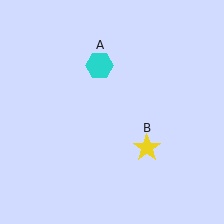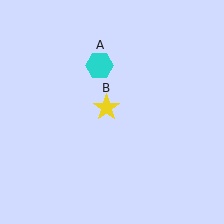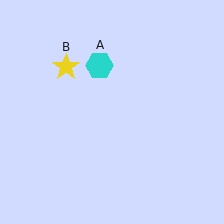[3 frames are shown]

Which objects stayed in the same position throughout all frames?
Cyan hexagon (object A) remained stationary.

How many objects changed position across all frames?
1 object changed position: yellow star (object B).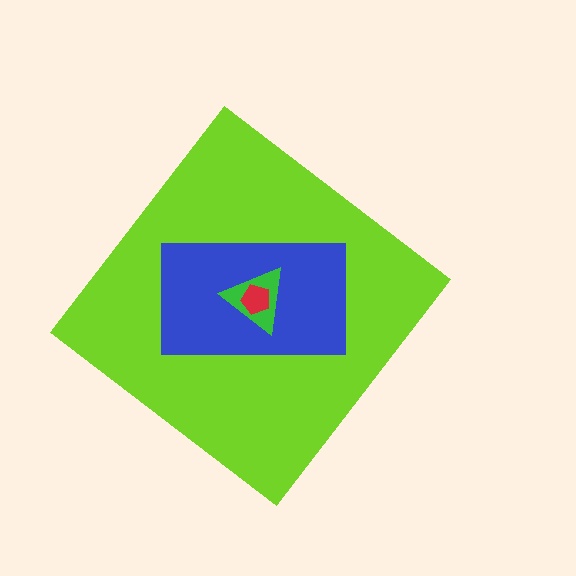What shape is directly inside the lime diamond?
The blue rectangle.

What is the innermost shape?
The red pentagon.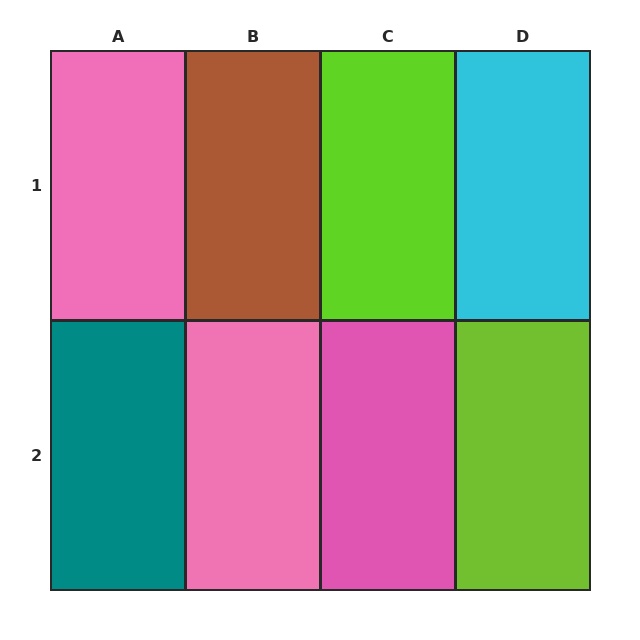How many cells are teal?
1 cell is teal.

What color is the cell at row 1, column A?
Pink.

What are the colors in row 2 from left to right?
Teal, pink, pink, lime.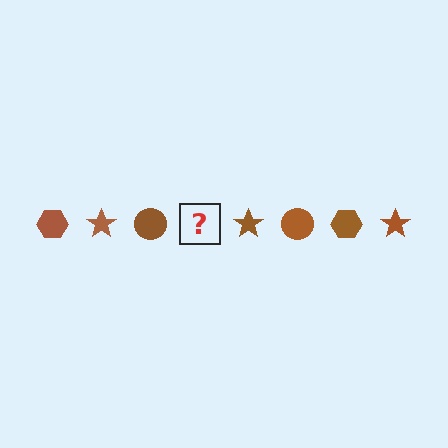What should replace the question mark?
The question mark should be replaced with a brown hexagon.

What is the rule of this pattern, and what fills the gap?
The rule is that the pattern cycles through hexagon, star, circle shapes in brown. The gap should be filled with a brown hexagon.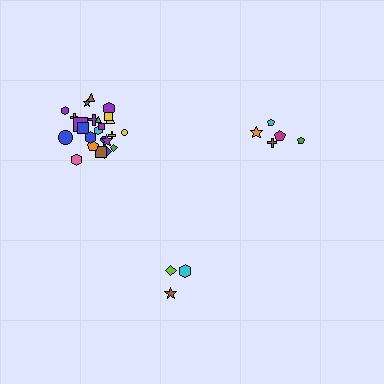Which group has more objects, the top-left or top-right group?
The top-left group.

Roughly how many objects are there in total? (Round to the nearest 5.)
Roughly 35 objects in total.